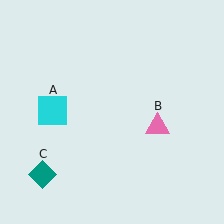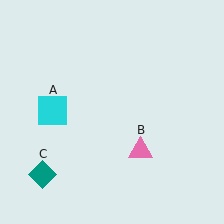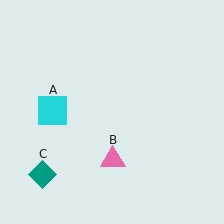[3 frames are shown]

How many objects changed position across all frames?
1 object changed position: pink triangle (object B).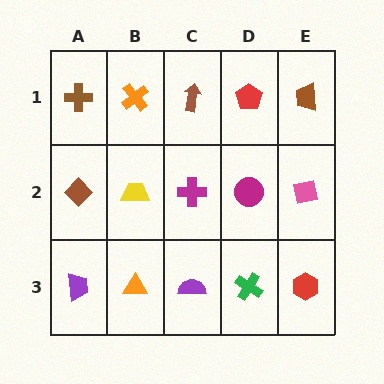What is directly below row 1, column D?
A magenta circle.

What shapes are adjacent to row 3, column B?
A yellow trapezoid (row 2, column B), a purple trapezoid (row 3, column A), a purple semicircle (row 3, column C).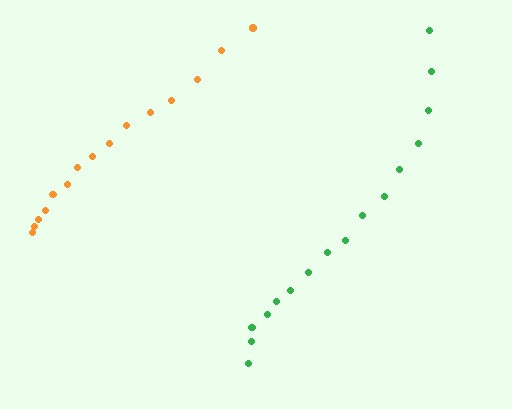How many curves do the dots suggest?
There are 2 distinct paths.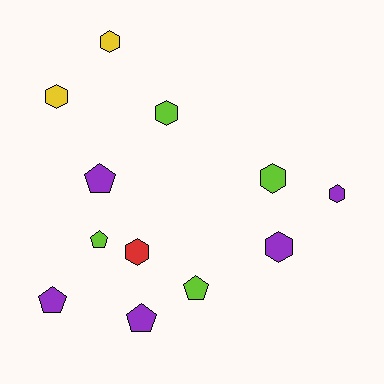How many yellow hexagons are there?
There are 2 yellow hexagons.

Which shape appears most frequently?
Hexagon, with 7 objects.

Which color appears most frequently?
Purple, with 5 objects.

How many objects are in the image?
There are 12 objects.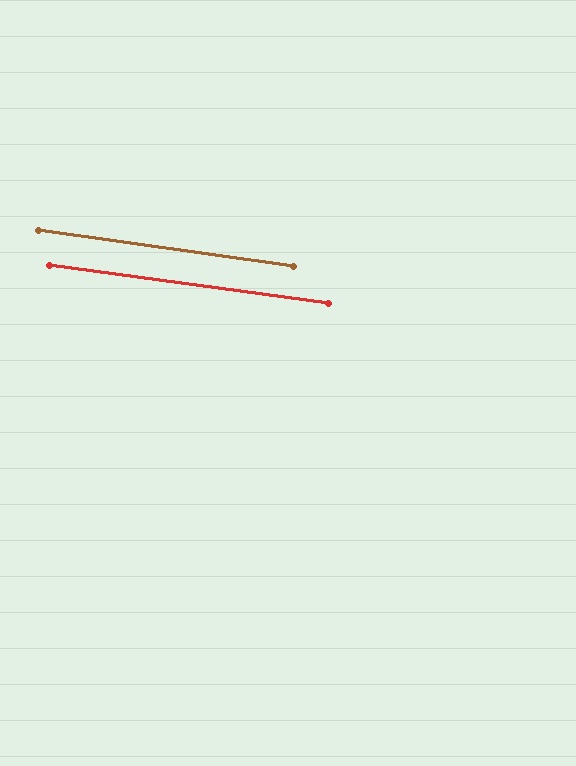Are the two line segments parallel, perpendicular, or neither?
Parallel — their directions differ by only 0.3°.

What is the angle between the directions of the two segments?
Approximately 0 degrees.